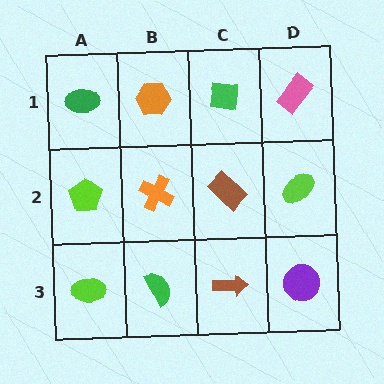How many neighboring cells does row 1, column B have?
3.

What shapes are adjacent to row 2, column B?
An orange hexagon (row 1, column B), a green semicircle (row 3, column B), a lime pentagon (row 2, column A), a brown rectangle (row 2, column C).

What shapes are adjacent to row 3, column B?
An orange cross (row 2, column B), a lime ellipse (row 3, column A), a brown arrow (row 3, column C).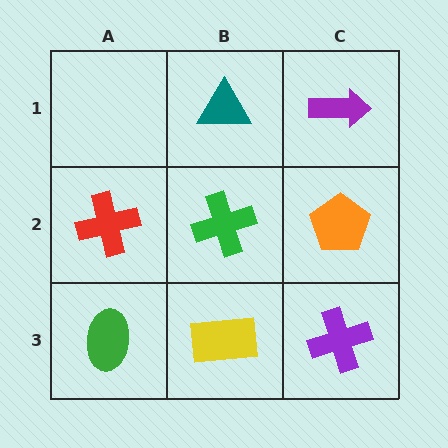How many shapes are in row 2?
3 shapes.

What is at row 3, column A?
A green ellipse.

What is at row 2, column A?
A red cross.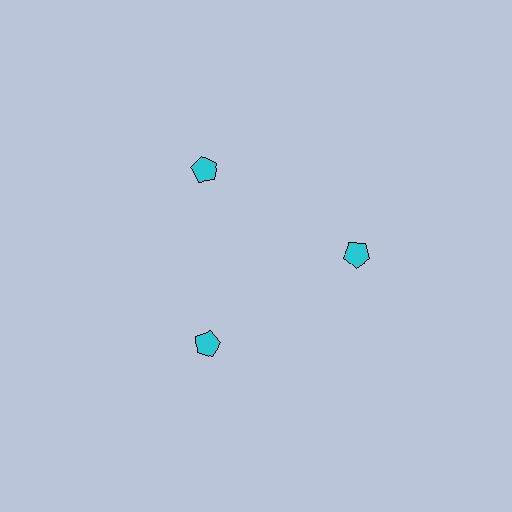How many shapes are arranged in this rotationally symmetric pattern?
There are 3 shapes, arranged in 3 groups of 1.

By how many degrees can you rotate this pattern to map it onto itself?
The pattern maps onto itself every 120 degrees of rotation.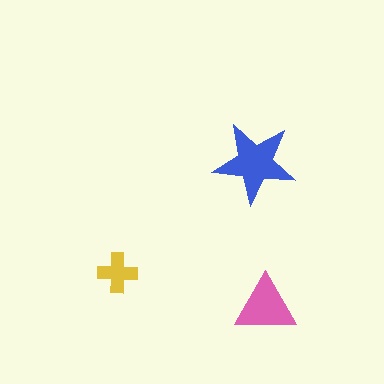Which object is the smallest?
The yellow cross.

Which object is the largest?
The blue star.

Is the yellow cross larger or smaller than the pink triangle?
Smaller.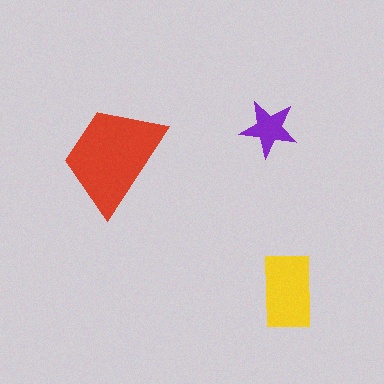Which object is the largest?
The red trapezoid.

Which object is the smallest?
The purple star.